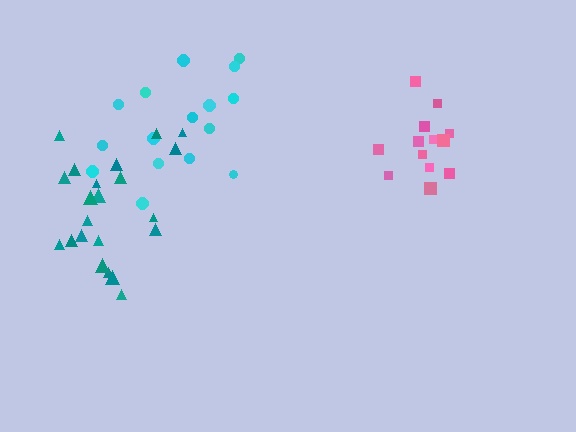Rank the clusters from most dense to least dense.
pink, teal, cyan.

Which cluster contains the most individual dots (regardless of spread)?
Teal (22).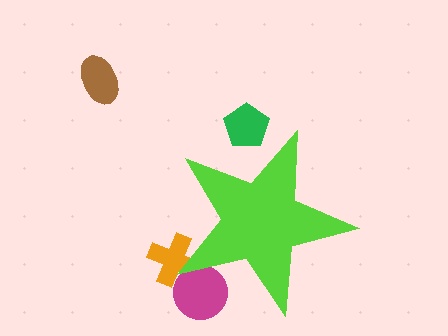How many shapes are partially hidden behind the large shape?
3 shapes are partially hidden.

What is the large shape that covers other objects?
A lime star.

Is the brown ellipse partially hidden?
No, the brown ellipse is fully visible.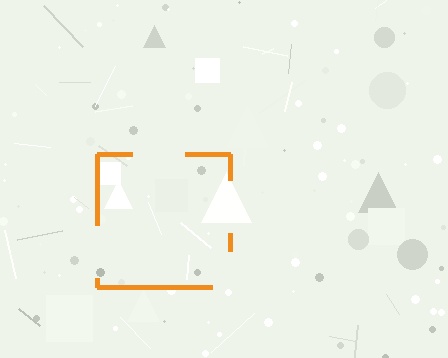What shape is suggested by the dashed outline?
The dashed outline suggests a square.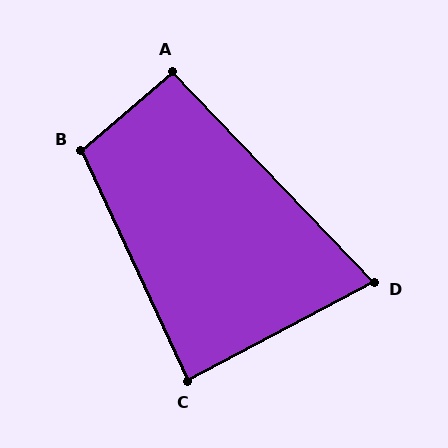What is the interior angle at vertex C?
Approximately 87 degrees (approximately right).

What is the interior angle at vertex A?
Approximately 93 degrees (approximately right).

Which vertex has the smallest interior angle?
D, at approximately 74 degrees.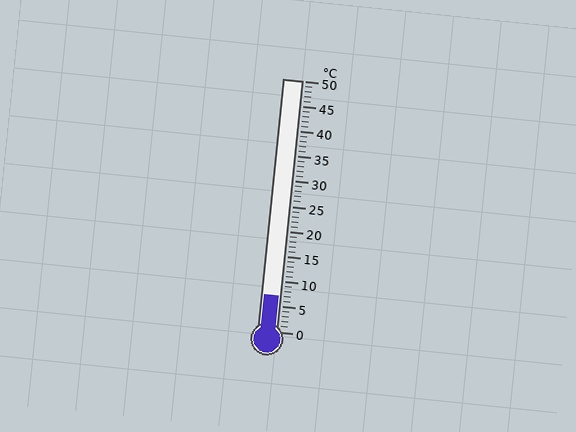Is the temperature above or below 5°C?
The temperature is above 5°C.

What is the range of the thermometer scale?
The thermometer scale ranges from 0°C to 50°C.